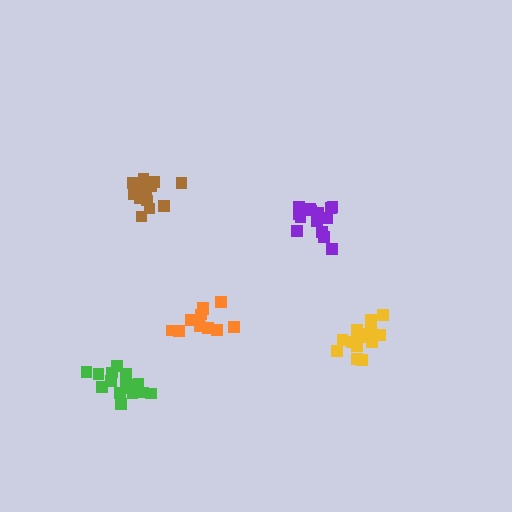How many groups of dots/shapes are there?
There are 5 groups.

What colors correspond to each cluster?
The clusters are colored: yellow, brown, orange, purple, green.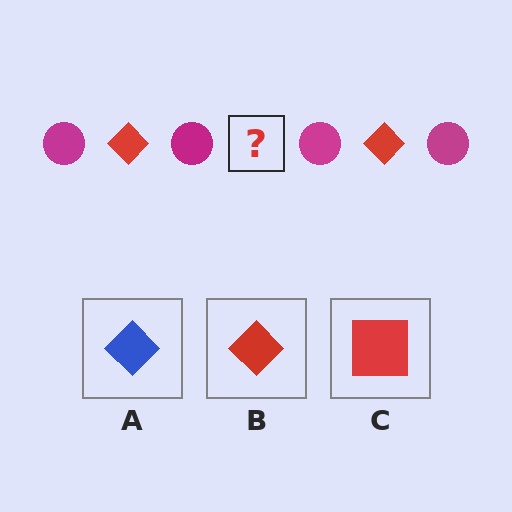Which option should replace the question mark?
Option B.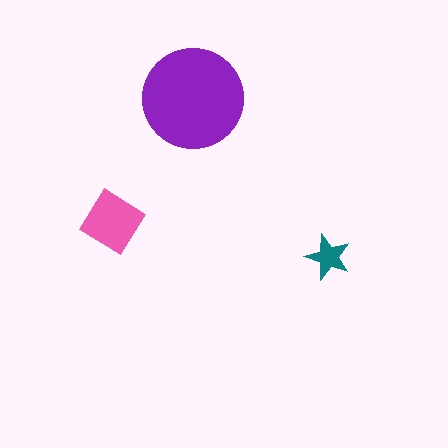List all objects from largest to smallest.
The purple circle, the pink diamond, the teal star.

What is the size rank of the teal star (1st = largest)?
3rd.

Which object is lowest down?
The teal star is bottommost.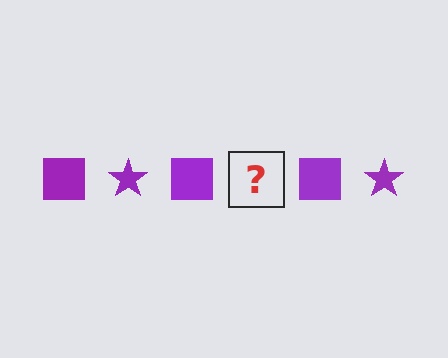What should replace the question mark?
The question mark should be replaced with a purple star.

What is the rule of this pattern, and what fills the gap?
The rule is that the pattern cycles through square, star shapes in purple. The gap should be filled with a purple star.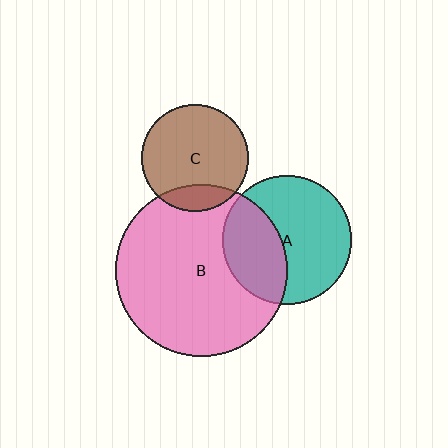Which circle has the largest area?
Circle B (pink).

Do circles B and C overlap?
Yes.